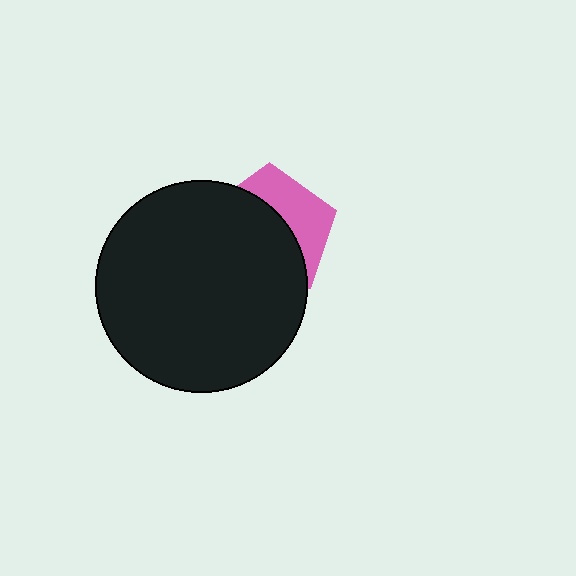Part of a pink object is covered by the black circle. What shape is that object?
It is a pentagon.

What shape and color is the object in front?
The object in front is a black circle.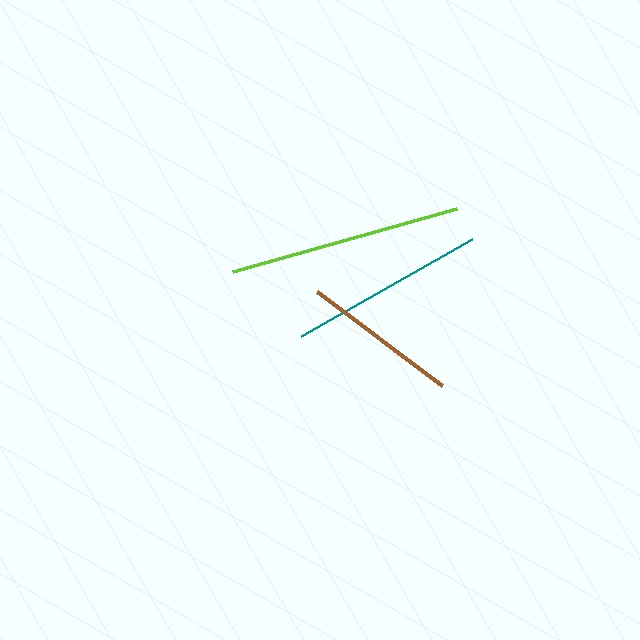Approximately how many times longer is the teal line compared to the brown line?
The teal line is approximately 1.3 times the length of the brown line.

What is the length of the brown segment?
The brown segment is approximately 156 pixels long.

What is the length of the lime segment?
The lime segment is approximately 233 pixels long.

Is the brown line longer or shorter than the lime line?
The lime line is longer than the brown line.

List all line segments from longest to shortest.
From longest to shortest: lime, teal, brown.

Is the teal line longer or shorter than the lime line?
The lime line is longer than the teal line.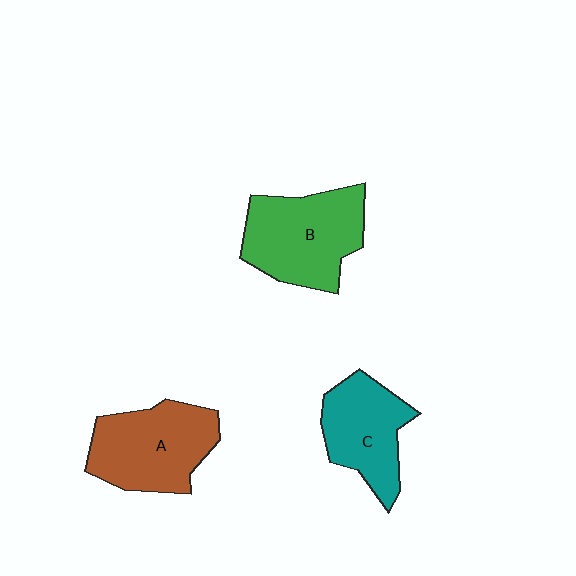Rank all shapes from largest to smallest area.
From largest to smallest: B (green), A (brown), C (teal).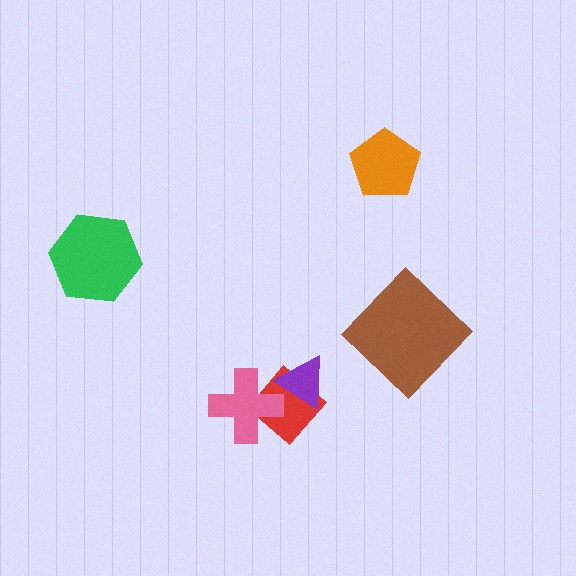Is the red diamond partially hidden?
Yes, it is partially covered by another shape.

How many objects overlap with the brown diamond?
0 objects overlap with the brown diamond.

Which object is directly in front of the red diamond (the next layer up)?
The pink cross is directly in front of the red diamond.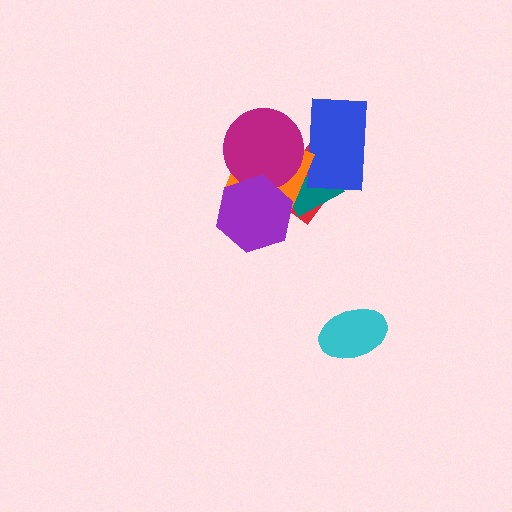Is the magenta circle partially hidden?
Yes, it is partially covered by another shape.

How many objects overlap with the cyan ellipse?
0 objects overlap with the cyan ellipse.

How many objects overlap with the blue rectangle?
4 objects overlap with the blue rectangle.